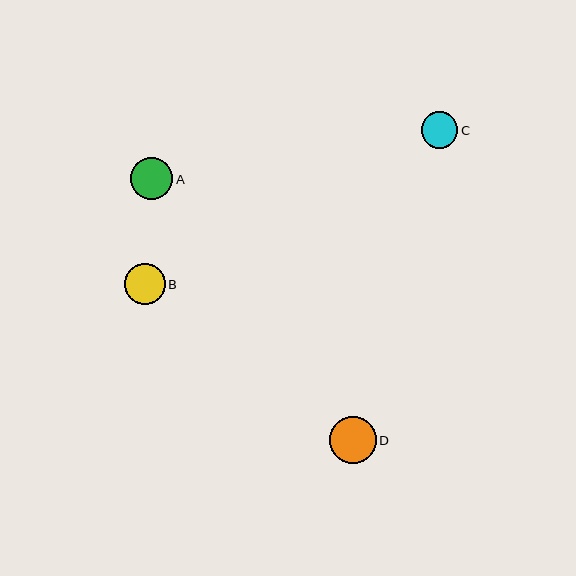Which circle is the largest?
Circle D is the largest with a size of approximately 47 pixels.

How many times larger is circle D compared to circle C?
Circle D is approximately 1.3 times the size of circle C.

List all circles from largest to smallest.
From largest to smallest: D, A, B, C.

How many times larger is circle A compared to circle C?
Circle A is approximately 1.1 times the size of circle C.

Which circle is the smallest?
Circle C is the smallest with a size of approximately 37 pixels.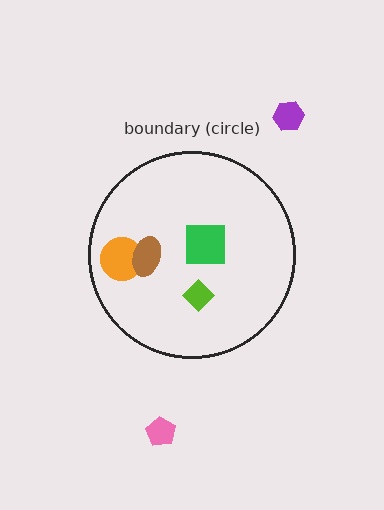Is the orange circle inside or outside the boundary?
Inside.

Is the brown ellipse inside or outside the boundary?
Inside.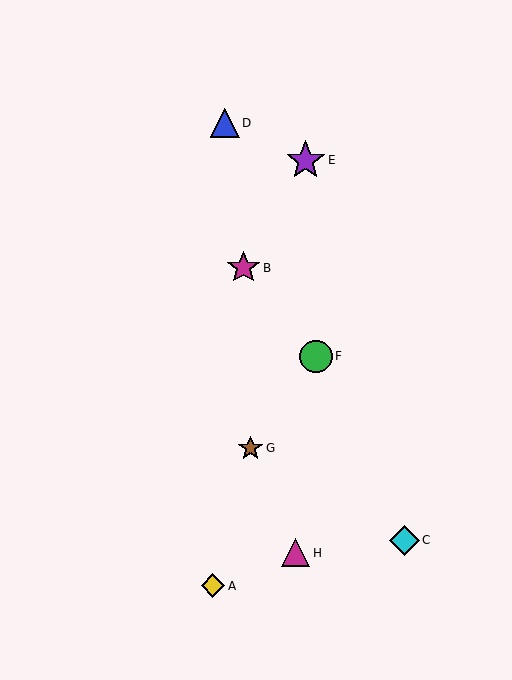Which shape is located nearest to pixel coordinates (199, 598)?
The yellow diamond (labeled A) at (213, 586) is nearest to that location.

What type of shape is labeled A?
Shape A is a yellow diamond.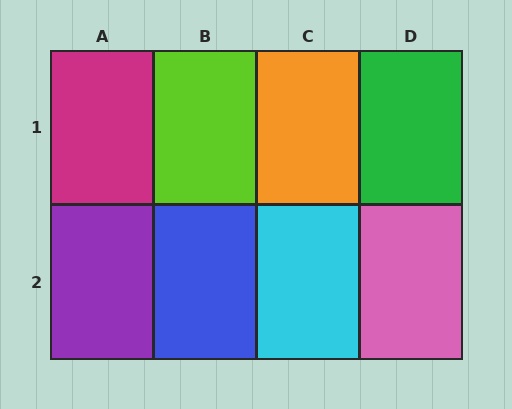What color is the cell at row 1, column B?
Lime.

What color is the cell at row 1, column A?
Magenta.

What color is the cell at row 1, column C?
Orange.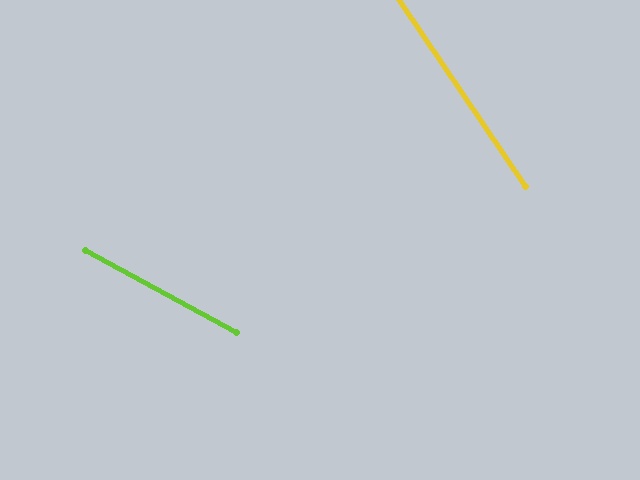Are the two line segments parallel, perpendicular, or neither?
Neither parallel nor perpendicular — they differ by about 27°.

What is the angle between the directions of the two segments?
Approximately 27 degrees.